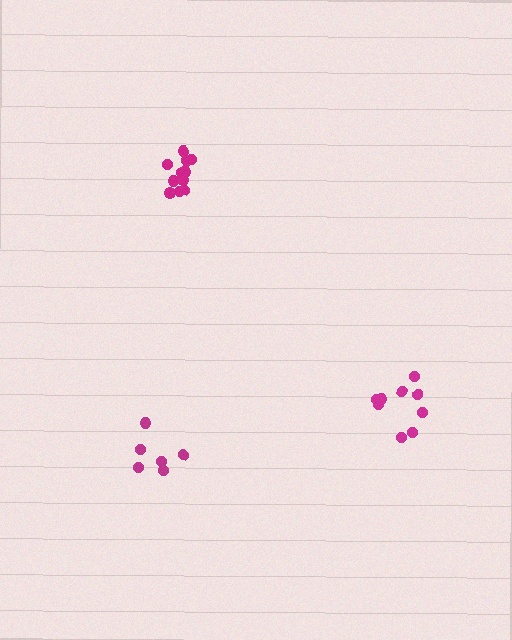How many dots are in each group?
Group 1: 6 dots, Group 2: 12 dots, Group 3: 9 dots (27 total).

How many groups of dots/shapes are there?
There are 3 groups.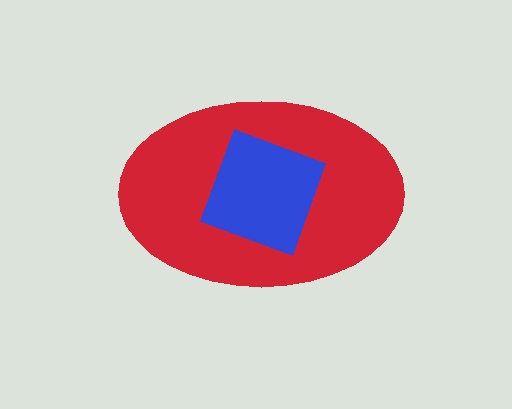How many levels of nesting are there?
2.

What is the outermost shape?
The red ellipse.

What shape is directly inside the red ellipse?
The blue diamond.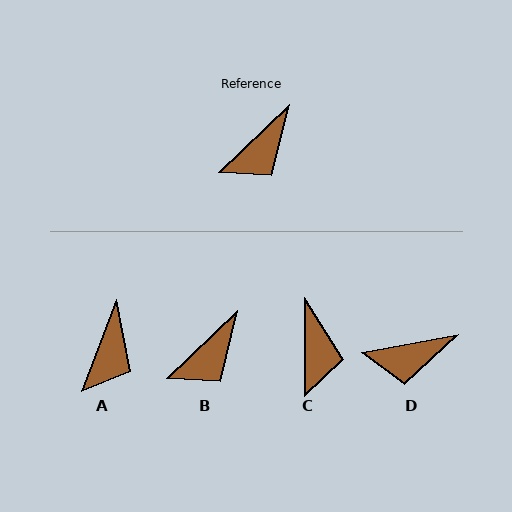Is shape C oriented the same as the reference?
No, it is off by about 46 degrees.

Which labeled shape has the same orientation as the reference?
B.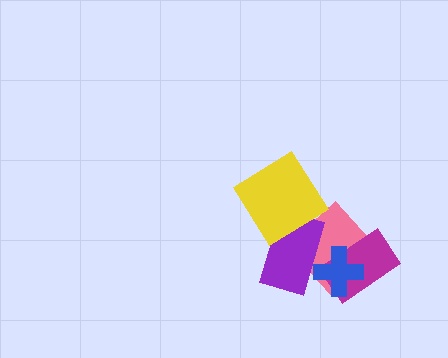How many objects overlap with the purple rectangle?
3 objects overlap with the purple rectangle.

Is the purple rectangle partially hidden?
Yes, it is partially covered by another shape.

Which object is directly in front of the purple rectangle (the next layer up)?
The blue cross is directly in front of the purple rectangle.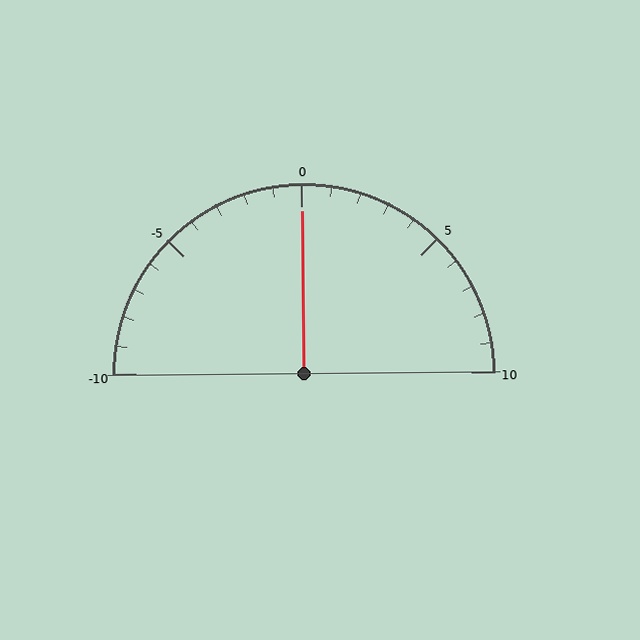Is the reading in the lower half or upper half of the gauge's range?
The reading is in the upper half of the range (-10 to 10).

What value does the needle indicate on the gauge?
The needle indicates approximately 0.